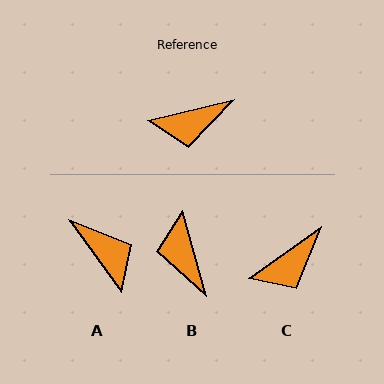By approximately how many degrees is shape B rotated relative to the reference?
Approximately 88 degrees clockwise.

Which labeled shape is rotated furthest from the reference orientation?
A, about 112 degrees away.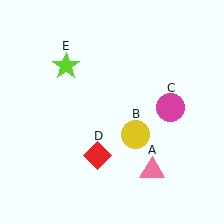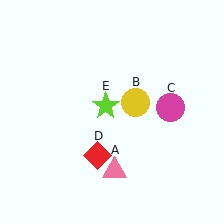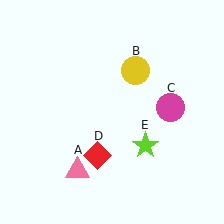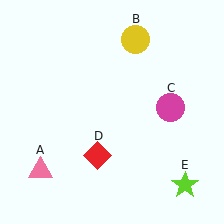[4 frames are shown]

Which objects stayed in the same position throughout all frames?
Magenta circle (object C) and red diamond (object D) remained stationary.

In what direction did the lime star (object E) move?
The lime star (object E) moved down and to the right.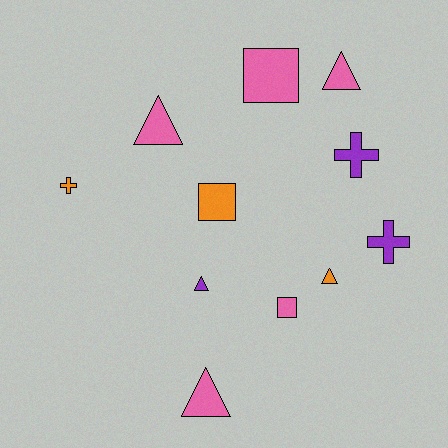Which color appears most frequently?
Pink, with 5 objects.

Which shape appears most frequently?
Triangle, with 5 objects.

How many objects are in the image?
There are 11 objects.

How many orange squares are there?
There is 1 orange square.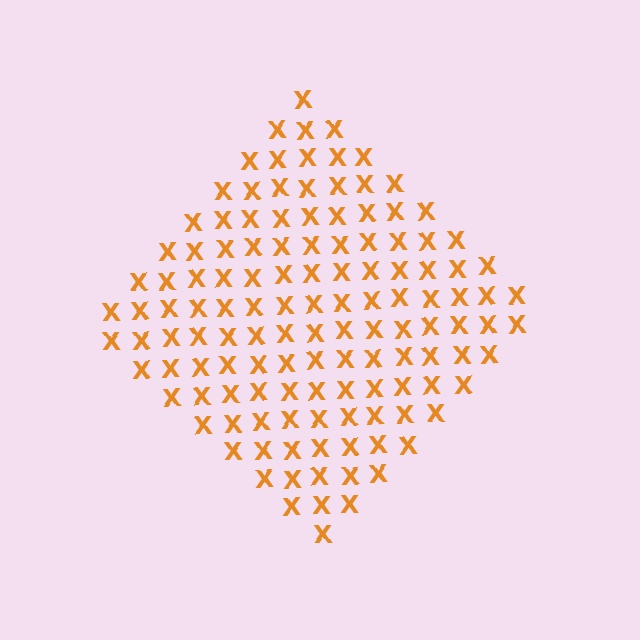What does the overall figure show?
The overall figure shows a diamond.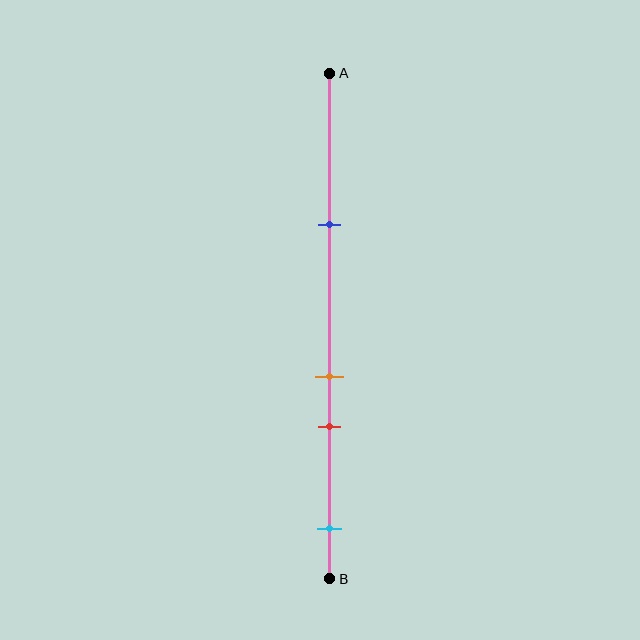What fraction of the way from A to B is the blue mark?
The blue mark is approximately 30% (0.3) of the way from A to B.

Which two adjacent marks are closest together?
The orange and red marks are the closest adjacent pair.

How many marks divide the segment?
There are 4 marks dividing the segment.